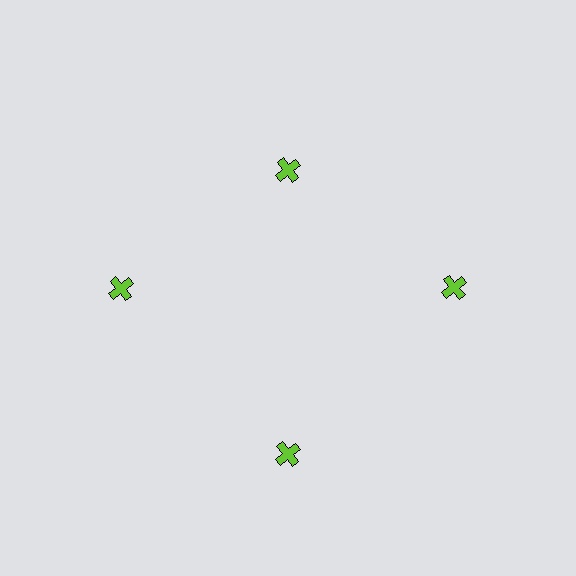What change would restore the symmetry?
The symmetry would be restored by moving it outward, back onto the ring so that all 4 crosses sit at equal angles and equal distance from the center.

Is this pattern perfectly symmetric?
No. The 4 lime crosses are arranged in a ring, but one element near the 12 o'clock position is pulled inward toward the center, breaking the 4-fold rotational symmetry.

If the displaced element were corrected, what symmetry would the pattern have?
It would have 4-fold rotational symmetry — the pattern would map onto itself every 90 degrees.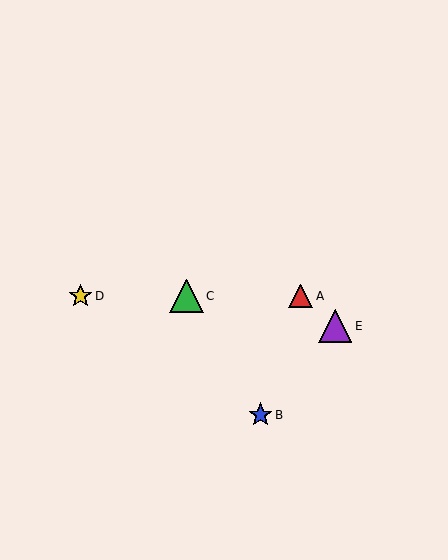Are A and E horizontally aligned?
No, A is at y≈296 and E is at y≈326.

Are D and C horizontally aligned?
Yes, both are at y≈296.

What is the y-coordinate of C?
Object C is at y≈296.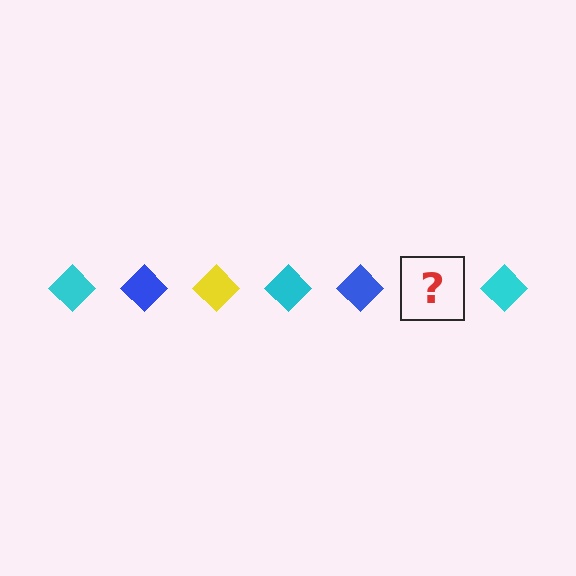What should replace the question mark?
The question mark should be replaced with a yellow diamond.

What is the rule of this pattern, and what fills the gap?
The rule is that the pattern cycles through cyan, blue, yellow diamonds. The gap should be filled with a yellow diamond.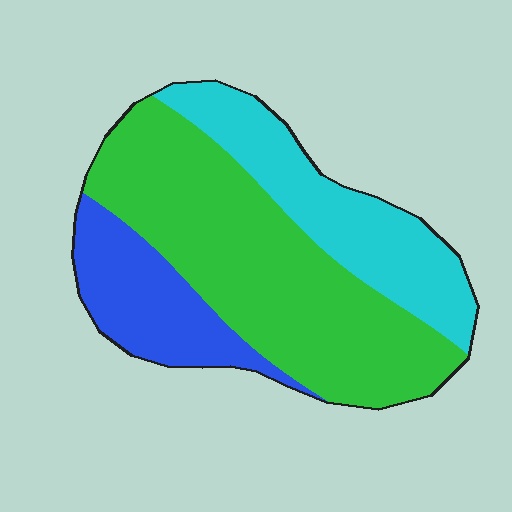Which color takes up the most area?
Green, at roughly 55%.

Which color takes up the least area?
Blue, at roughly 20%.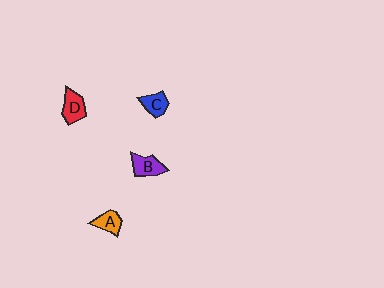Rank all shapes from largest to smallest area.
From largest to smallest: D (red), B (purple), C (blue), A (orange).